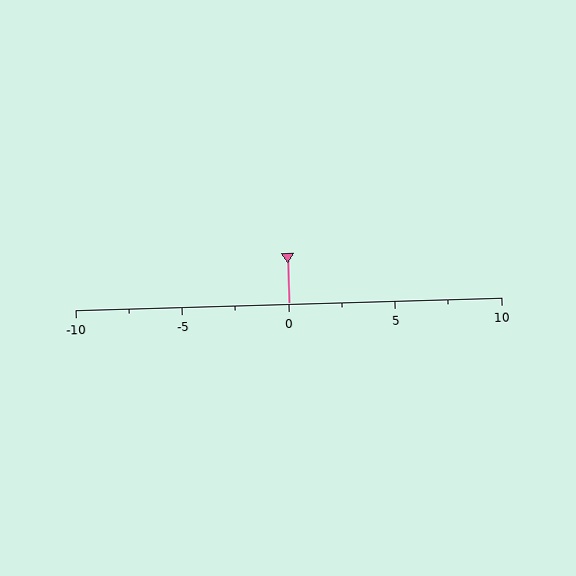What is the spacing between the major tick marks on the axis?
The major ticks are spaced 5 apart.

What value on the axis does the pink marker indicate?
The marker indicates approximately 0.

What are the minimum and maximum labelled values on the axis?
The axis runs from -10 to 10.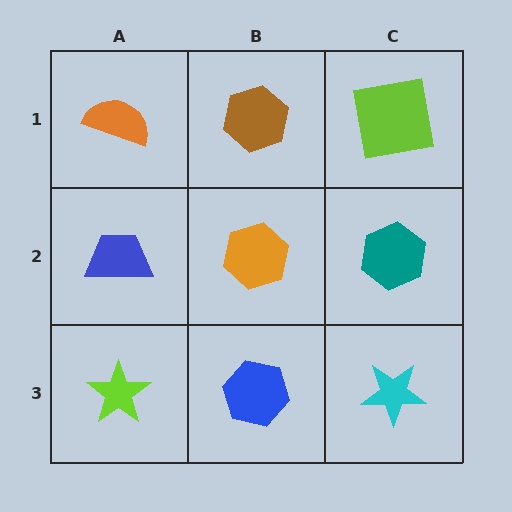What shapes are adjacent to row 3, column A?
A blue trapezoid (row 2, column A), a blue hexagon (row 3, column B).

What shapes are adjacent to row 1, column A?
A blue trapezoid (row 2, column A), a brown hexagon (row 1, column B).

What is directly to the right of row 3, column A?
A blue hexagon.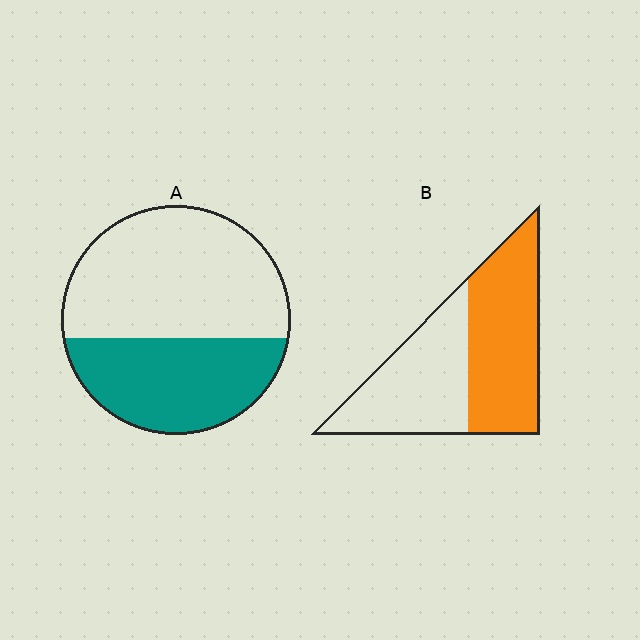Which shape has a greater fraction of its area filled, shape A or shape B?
Shape B.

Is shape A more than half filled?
No.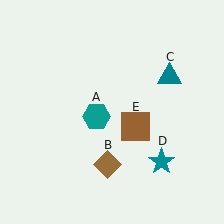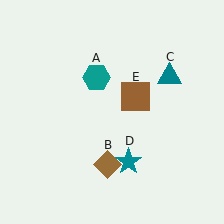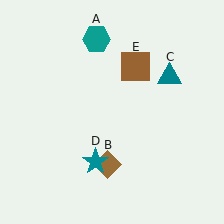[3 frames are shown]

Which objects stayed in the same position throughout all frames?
Brown diamond (object B) and teal triangle (object C) remained stationary.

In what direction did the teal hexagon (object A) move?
The teal hexagon (object A) moved up.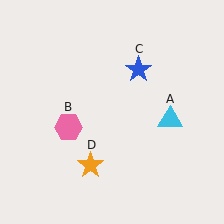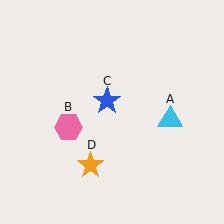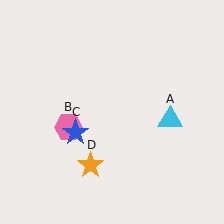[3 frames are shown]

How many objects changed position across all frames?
1 object changed position: blue star (object C).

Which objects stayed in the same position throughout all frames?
Cyan triangle (object A) and pink hexagon (object B) and orange star (object D) remained stationary.